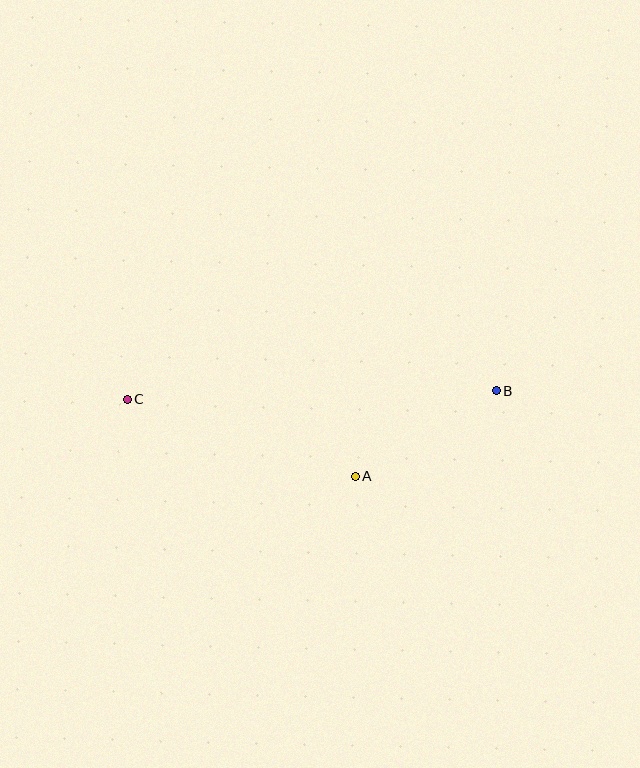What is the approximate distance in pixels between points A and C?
The distance between A and C is approximately 241 pixels.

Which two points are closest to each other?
Points A and B are closest to each other.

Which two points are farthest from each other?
Points B and C are farthest from each other.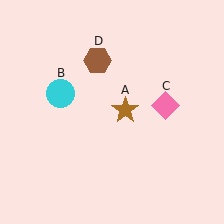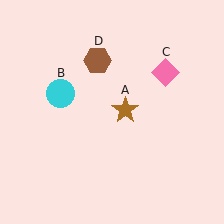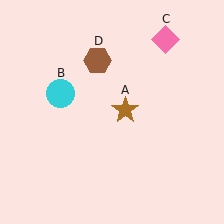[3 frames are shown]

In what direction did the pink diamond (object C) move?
The pink diamond (object C) moved up.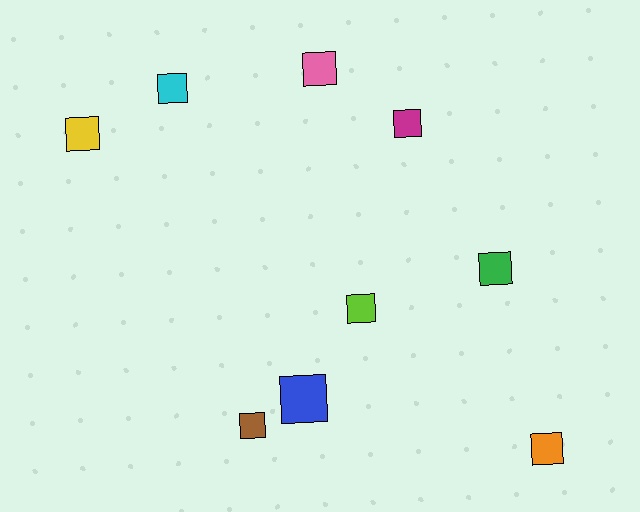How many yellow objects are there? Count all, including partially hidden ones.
There is 1 yellow object.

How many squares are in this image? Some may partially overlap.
There are 9 squares.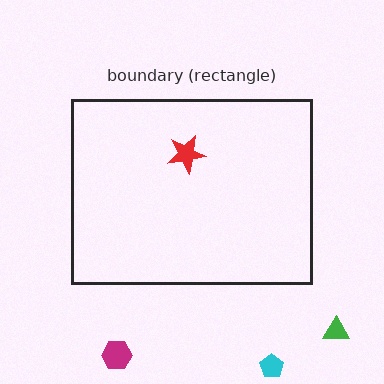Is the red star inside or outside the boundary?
Inside.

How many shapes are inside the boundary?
1 inside, 3 outside.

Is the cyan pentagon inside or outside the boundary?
Outside.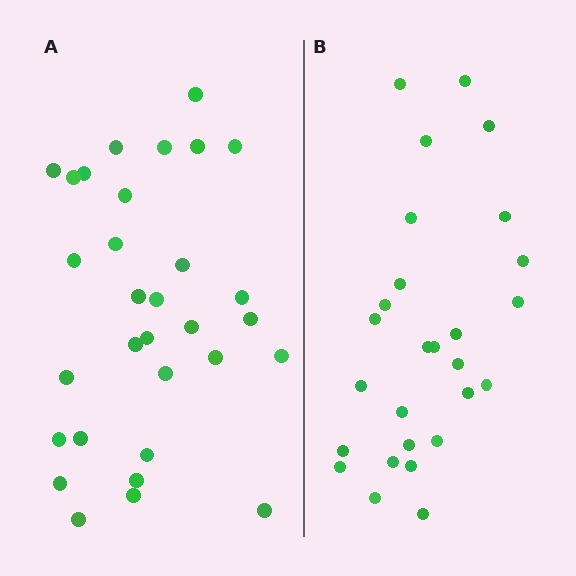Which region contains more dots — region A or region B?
Region A (the left region) has more dots.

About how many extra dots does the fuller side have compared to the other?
Region A has about 4 more dots than region B.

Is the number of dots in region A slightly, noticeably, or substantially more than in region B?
Region A has only slightly more — the two regions are fairly close. The ratio is roughly 1.1 to 1.